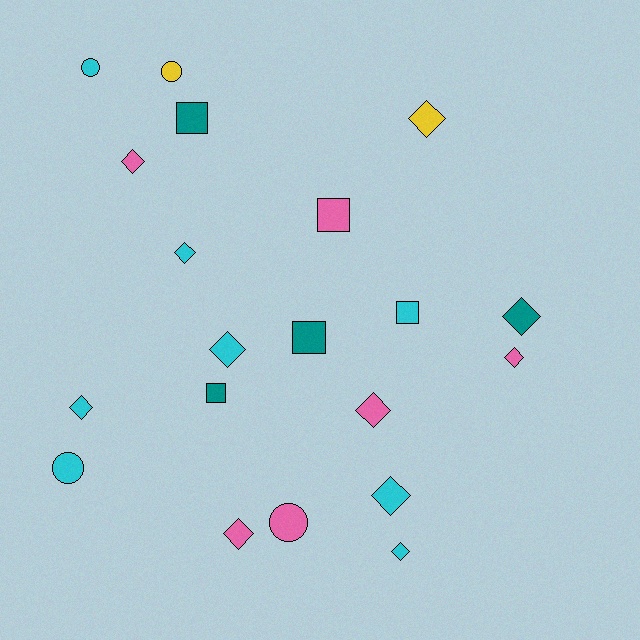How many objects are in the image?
There are 20 objects.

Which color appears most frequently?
Cyan, with 8 objects.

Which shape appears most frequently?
Diamond, with 11 objects.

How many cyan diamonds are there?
There are 5 cyan diamonds.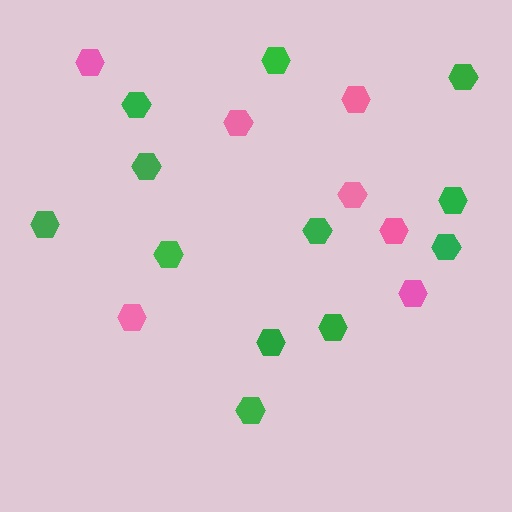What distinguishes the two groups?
There are 2 groups: one group of pink hexagons (7) and one group of green hexagons (12).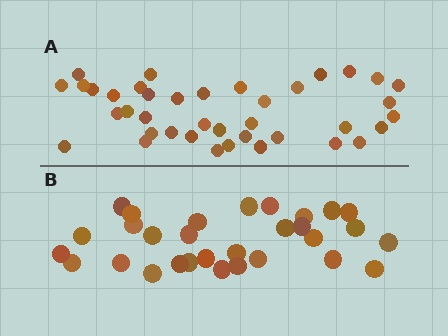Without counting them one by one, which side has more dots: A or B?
Region A (the top region) has more dots.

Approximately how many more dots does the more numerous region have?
Region A has roughly 8 or so more dots than region B.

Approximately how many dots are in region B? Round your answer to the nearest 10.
About 30 dots.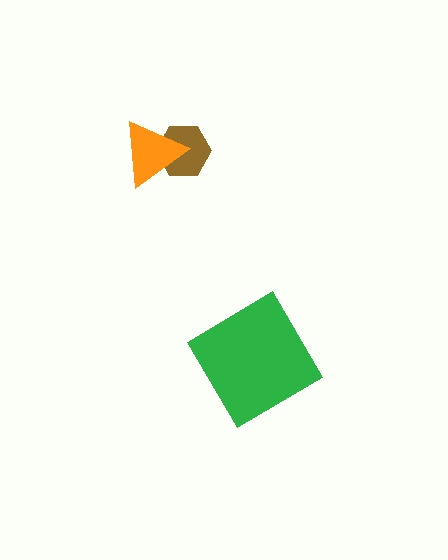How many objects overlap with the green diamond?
0 objects overlap with the green diamond.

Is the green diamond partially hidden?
No, no other shape covers it.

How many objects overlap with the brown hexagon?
1 object overlaps with the brown hexagon.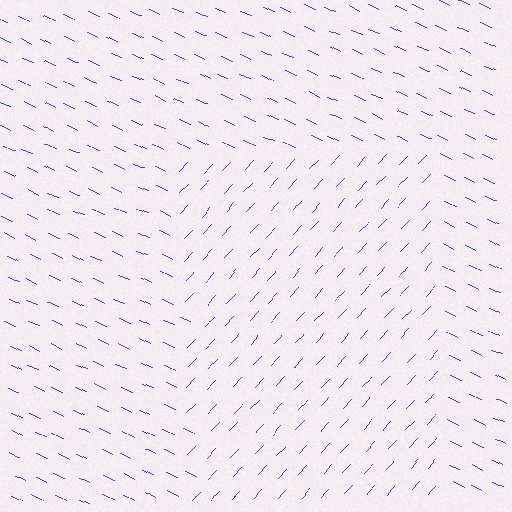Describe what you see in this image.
The image is filled with small blue line segments. A rectangle region in the image has lines oriented differently from the surrounding lines, creating a visible texture boundary.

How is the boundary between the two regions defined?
The boundary is defined purely by a change in line orientation (approximately 71 degrees difference). All lines are the same color and thickness.